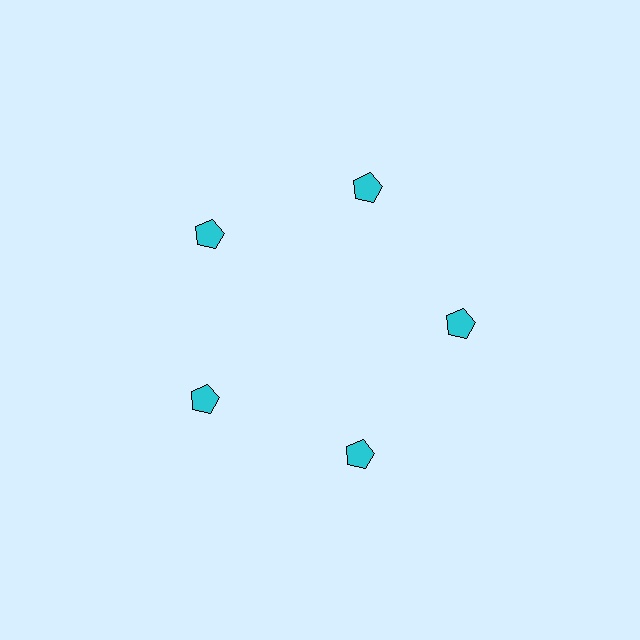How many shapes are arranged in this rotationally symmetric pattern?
There are 5 shapes, arranged in 5 groups of 1.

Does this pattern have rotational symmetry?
Yes, this pattern has 5-fold rotational symmetry. It looks the same after rotating 72 degrees around the center.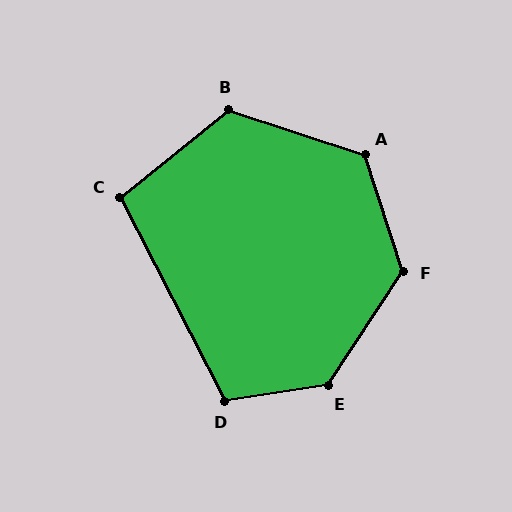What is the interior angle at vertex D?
Approximately 109 degrees (obtuse).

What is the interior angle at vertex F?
Approximately 128 degrees (obtuse).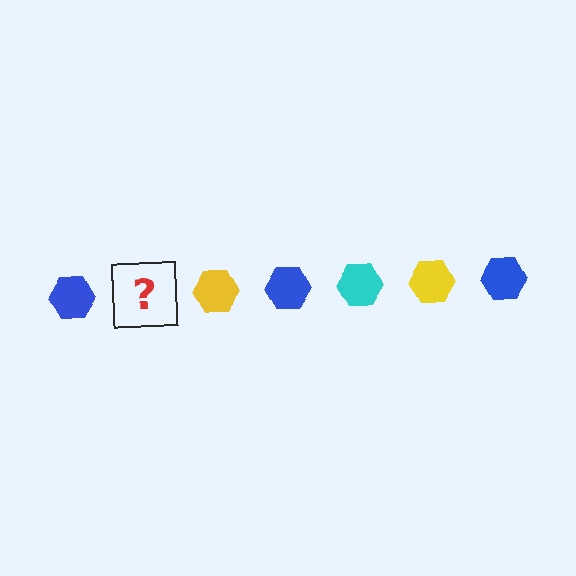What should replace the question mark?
The question mark should be replaced with a cyan hexagon.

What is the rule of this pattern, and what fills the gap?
The rule is that the pattern cycles through blue, cyan, yellow hexagons. The gap should be filled with a cyan hexagon.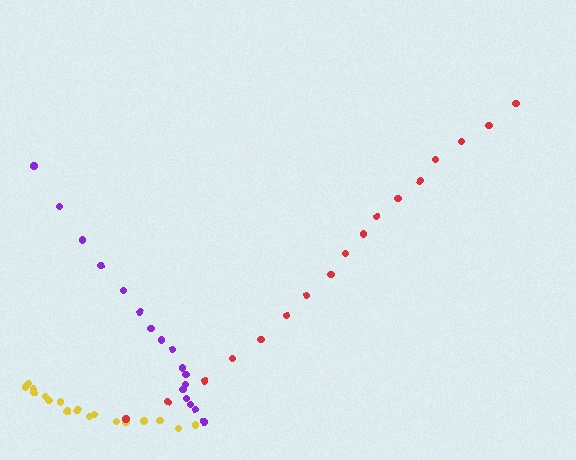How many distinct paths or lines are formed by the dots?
There are 3 distinct paths.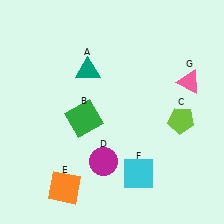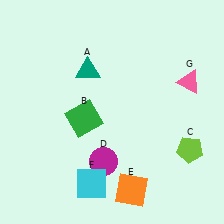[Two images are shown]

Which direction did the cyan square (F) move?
The cyan square (F) moved left.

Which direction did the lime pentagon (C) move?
The lime pentagon (C) moved down.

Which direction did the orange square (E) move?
The orange square (E) moved right.